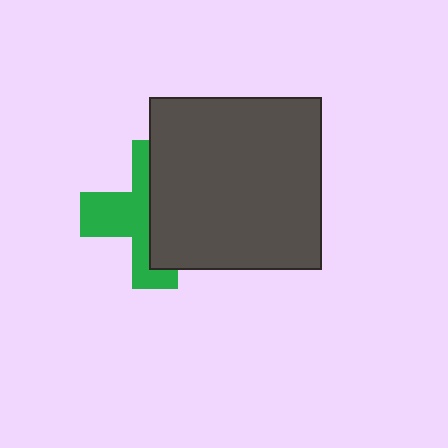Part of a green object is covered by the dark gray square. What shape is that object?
It is a cross.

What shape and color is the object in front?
The object in front is a dark gray square.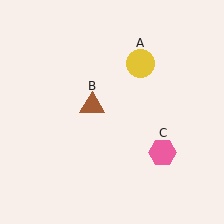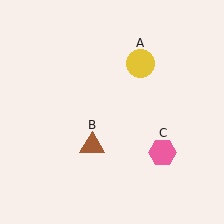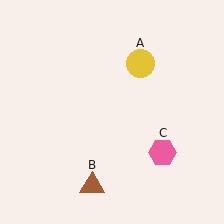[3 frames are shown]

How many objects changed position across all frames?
1 object changed position: brown triangle (object B).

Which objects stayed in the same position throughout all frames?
Yellow circle (object A) and pink hexagon (object C) remained stationary.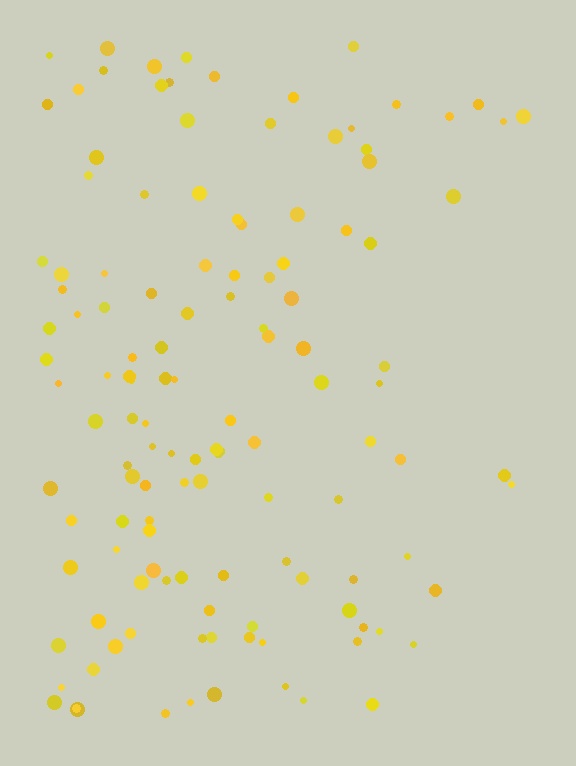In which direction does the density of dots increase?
From right to left, with the left side densest.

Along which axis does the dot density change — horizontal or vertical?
Horizontal.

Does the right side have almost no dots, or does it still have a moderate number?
Still a moderate number, just noticeably fewer than the left.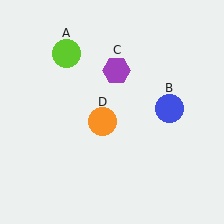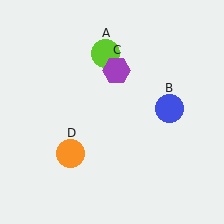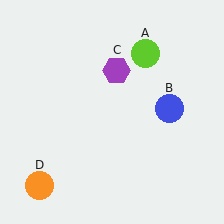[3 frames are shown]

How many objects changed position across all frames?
2 objects changed position: lime circle (object A), orange circle (object D).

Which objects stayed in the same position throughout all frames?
Blue circle (object B) and purple hexagon (object C) remained stationary.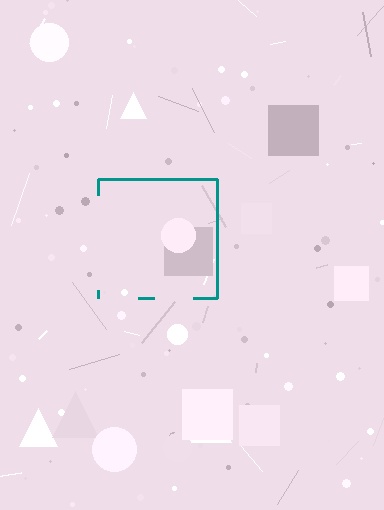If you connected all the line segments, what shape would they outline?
They would outline a square.